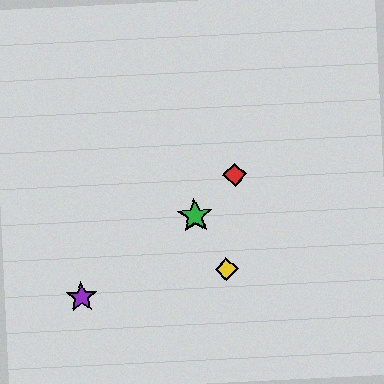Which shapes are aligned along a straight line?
The blue star, the green star, the yellow diamond are aligned along a straight line.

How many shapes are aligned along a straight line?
3 shapes (the blue star, the green star, the yellow diamond) are aligned along a straight line.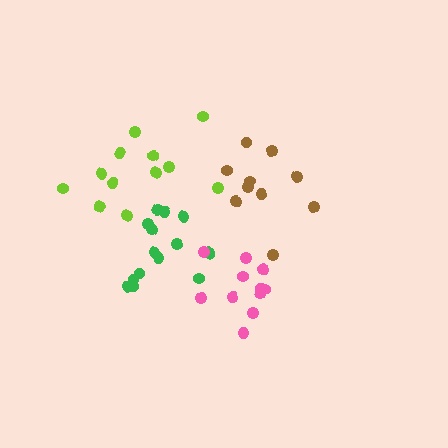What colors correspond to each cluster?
The clusters are colored: brown, green, pink, lime.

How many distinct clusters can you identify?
There are 4 distinct clusters.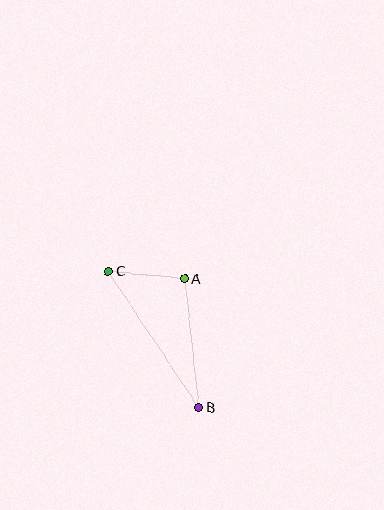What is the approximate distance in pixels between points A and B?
The distance between A and B is approximately 130 pixels.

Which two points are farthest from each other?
Points B and C are farthest from each other.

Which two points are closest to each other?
Points A and C are closest to each other.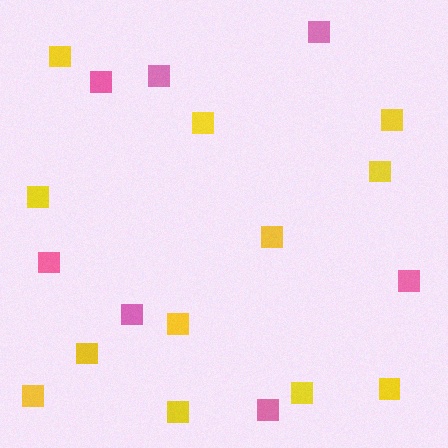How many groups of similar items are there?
There are 2 groups: one group of yellow squares (12) and one group of pink squares (7).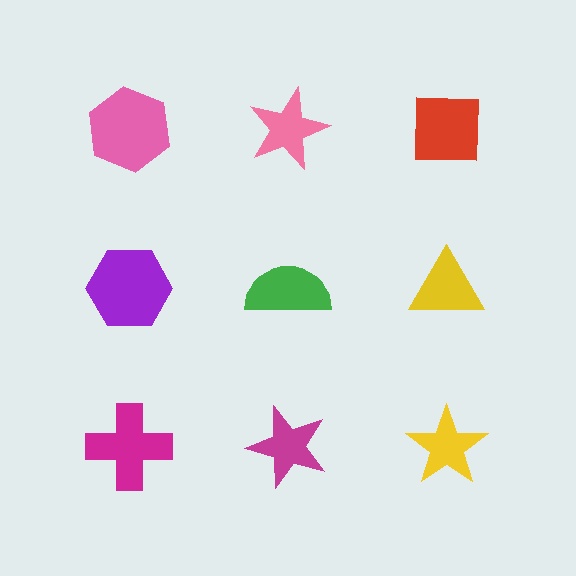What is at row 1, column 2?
A pink star.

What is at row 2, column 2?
A green semicircle.